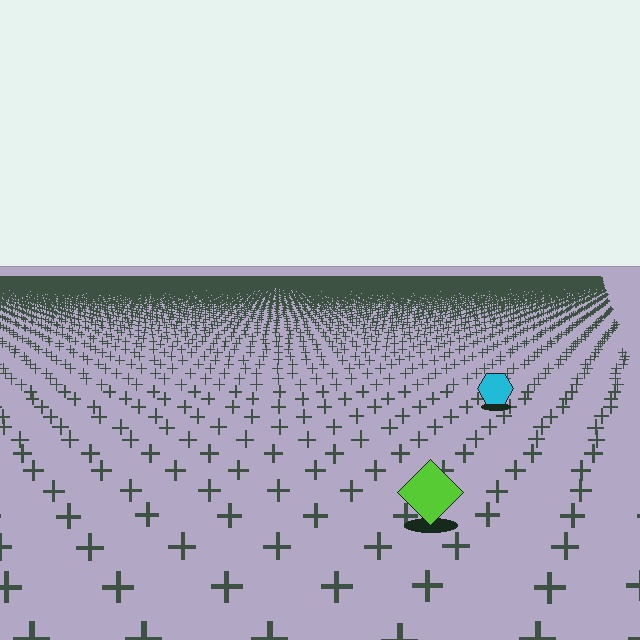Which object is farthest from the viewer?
The cyan hexagon is farthest from the viewer. It appears smaller and the ground texture around it is denser.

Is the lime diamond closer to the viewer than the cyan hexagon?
Yes. The lime diamond is closer — you can tell from the texture gradient: the ground texture is coarser near it.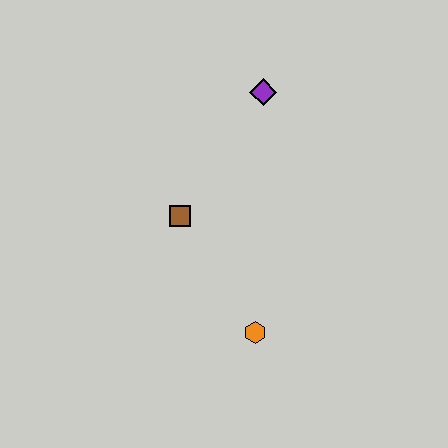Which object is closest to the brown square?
The orange hexagon is closest to the brown square.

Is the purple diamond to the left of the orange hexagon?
No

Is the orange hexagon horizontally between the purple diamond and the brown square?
Yes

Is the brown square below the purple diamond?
Yes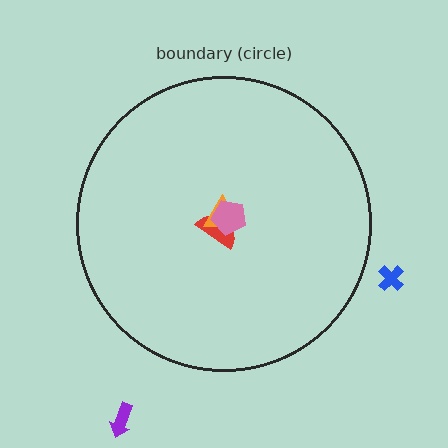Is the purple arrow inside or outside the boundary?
Outside.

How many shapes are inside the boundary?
3 inside, 2 outside.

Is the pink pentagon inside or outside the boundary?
Inside.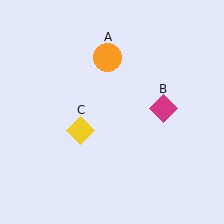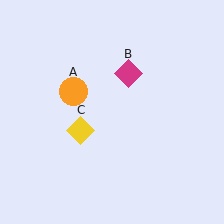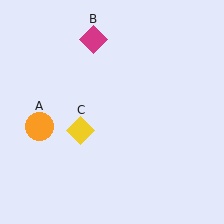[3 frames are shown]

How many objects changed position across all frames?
2 objects changed position: orange circle (object A), magenta diamond (object B).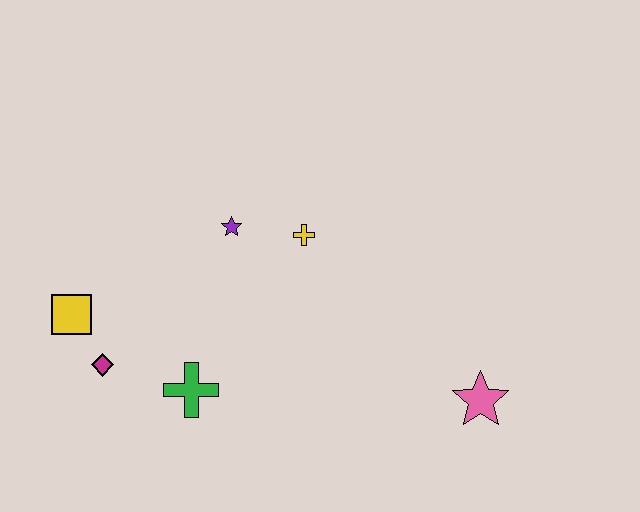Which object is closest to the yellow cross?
The purple star is closest to the yellow cross.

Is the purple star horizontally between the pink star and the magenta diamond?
Yes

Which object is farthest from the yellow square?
The pink star is farthest from the yellow square.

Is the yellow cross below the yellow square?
No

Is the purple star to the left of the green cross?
No